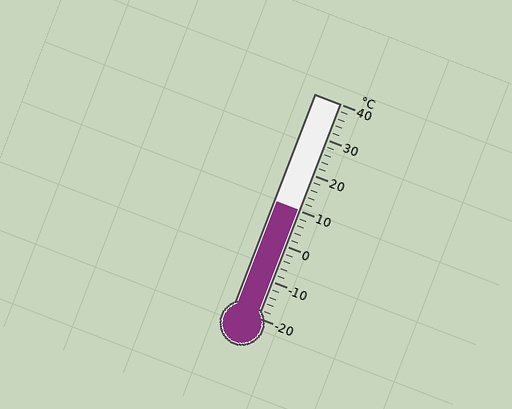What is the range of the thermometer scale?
The thermometer scale ranges from -20°C to 40°C.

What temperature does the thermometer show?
The thermometer shows approximately 10°C.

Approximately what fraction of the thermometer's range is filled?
The thermometer is filled to approximately 50% of its range.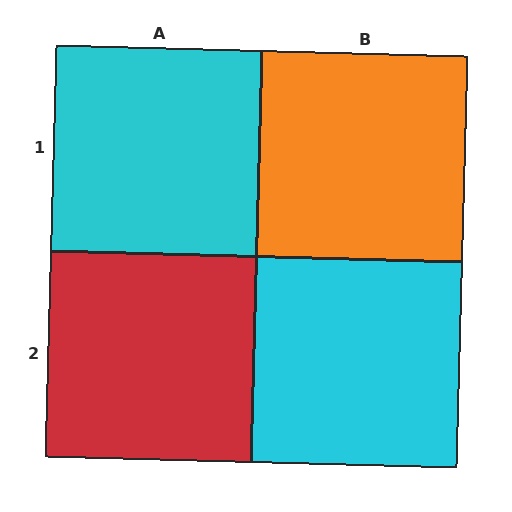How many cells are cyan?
2 cells are cyan.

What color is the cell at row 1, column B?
Orange.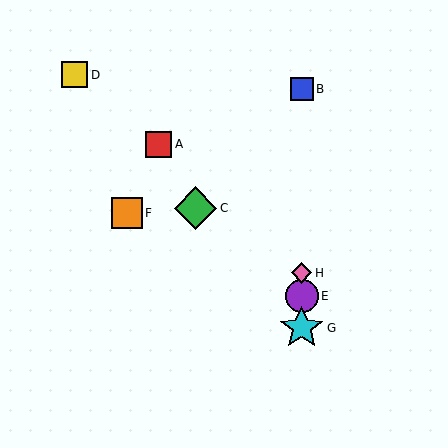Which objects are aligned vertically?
Objects B, E, G, H are aligned vertically.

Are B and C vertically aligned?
No, B is at x≈302 and C is at x≈196.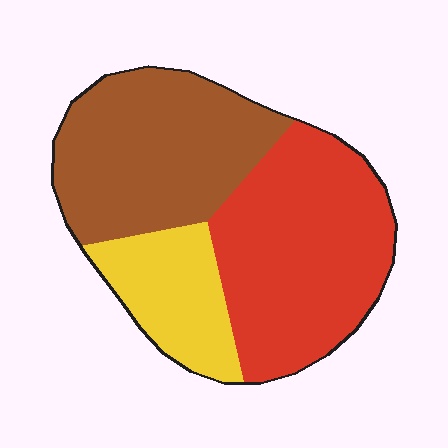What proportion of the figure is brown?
Brown covers around 40% of the figure.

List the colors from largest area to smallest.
From largest to smallest: red, brown, yellow.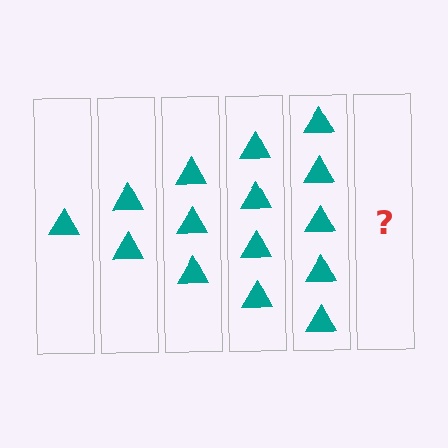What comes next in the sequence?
The next element should be 6 triangles.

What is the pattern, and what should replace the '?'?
The pattern is that each step adds one more triangle. The '?' should be 6 triangles.